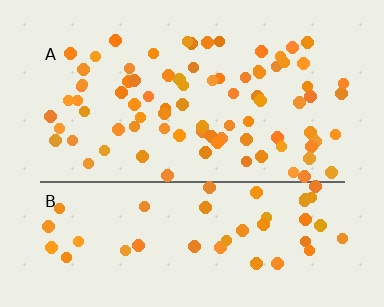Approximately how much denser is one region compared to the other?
Approximately 1.7× — region A over region B.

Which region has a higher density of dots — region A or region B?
A (the top).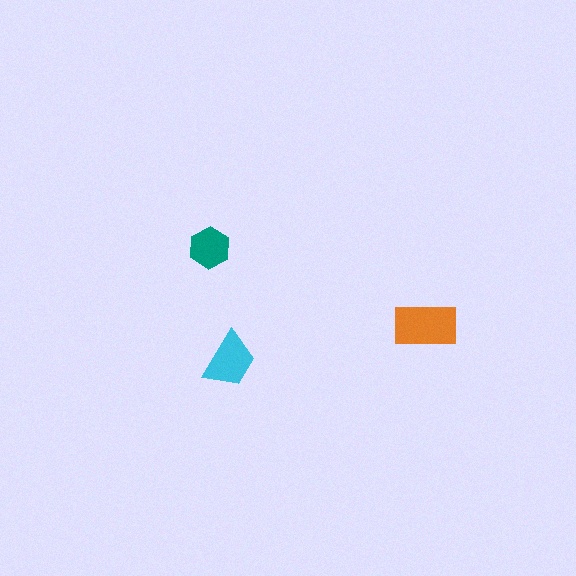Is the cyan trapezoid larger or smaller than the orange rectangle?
Smaller.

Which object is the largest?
The orange rectangle.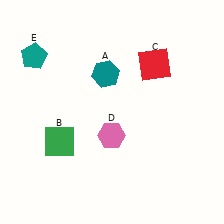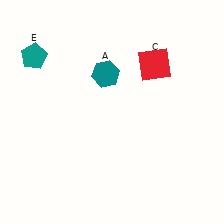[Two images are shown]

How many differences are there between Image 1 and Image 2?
There are 2 differences between the two images.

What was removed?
The green square (B), the pink hexagon (D) were removed in Image 2.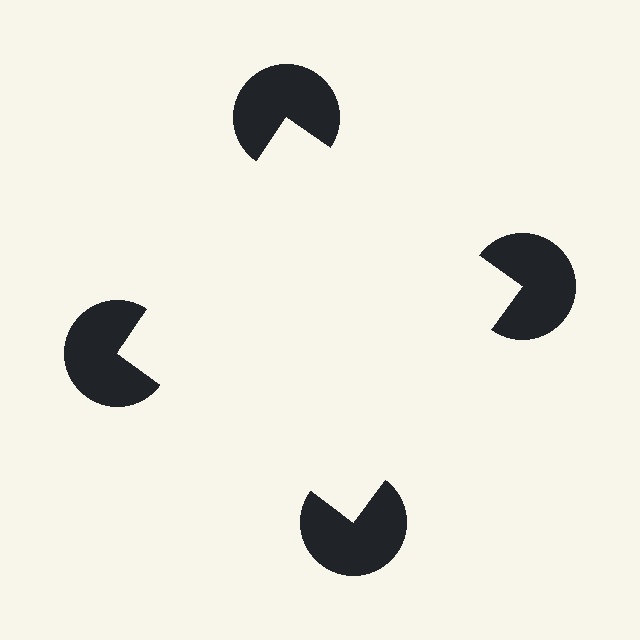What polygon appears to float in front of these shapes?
An illusory square — its edges are inferred from the aligned wedge cuts in the pac-man discs, not physically drawn.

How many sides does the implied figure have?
4 sides.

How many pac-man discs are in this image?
There are 4 — one at each vertex of the illusory square.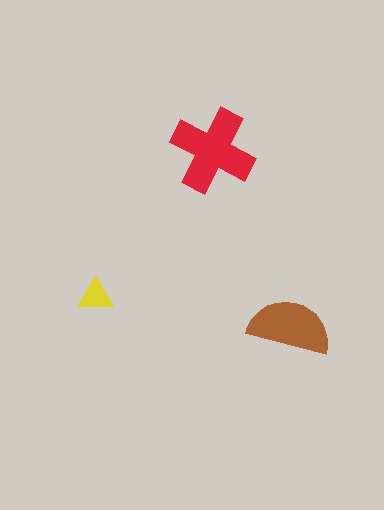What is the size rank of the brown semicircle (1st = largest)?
2nd.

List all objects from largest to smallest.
The red cross, the brown semicircle, the yellow triangle.